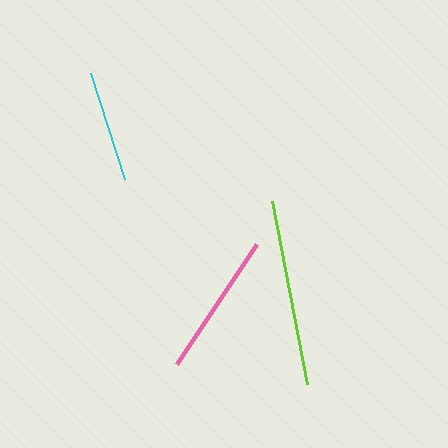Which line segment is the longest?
The lime line is the longest at approximately 187 pixels.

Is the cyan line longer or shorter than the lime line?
The lime line is longer than the cyan line.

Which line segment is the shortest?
The cyan line is the shortest at approximately 112 pixels.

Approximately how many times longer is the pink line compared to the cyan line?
The pink line is approximately 1.3 times the length of the cyan line.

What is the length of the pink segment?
The pink segment is approximately 145 pixels long.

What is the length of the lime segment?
The lime segment is approximately 187 pixels long.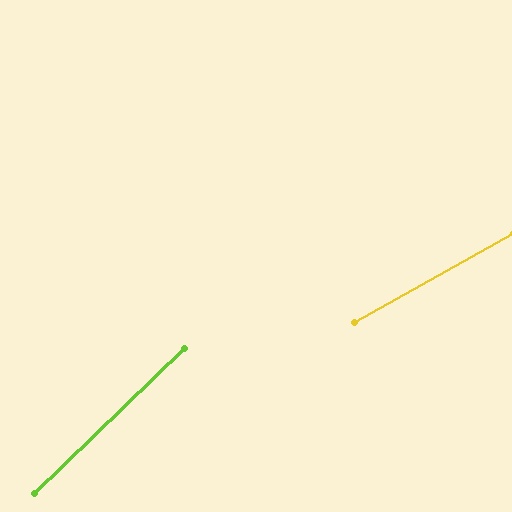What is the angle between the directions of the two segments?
Approximately 15 degrees.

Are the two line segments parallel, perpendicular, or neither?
Neither parallel nor perpendicular — they differ by about 15°.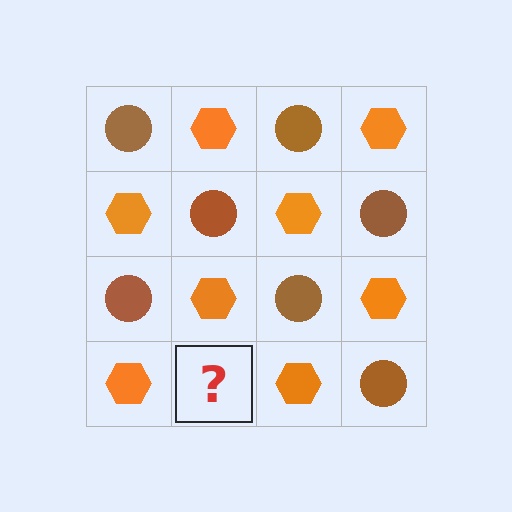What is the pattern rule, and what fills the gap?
The rule is that it alternates brown circle and orange hexagon in a checkerboard pattern. The gap should be filled with a brown circle.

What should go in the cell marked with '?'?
The missing cell should contain a brown circle.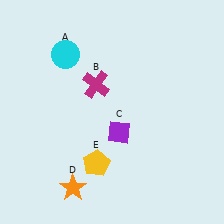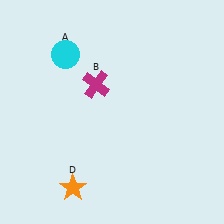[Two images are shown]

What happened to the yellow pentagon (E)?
The yellow pentagon (E) was removed in Image 2. It was in the bottom-left area of Image 1.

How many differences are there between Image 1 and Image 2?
There are 2 differences between the two images.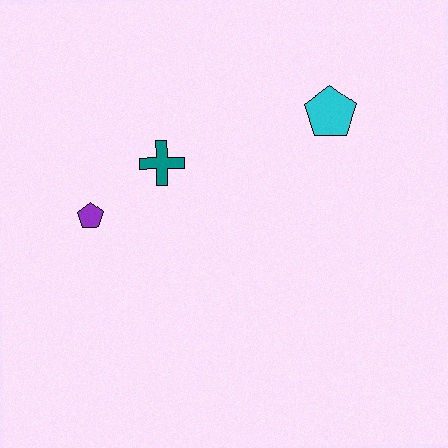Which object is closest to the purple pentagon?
The teal cross is closest to the purple pentagon.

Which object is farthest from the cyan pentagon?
The purple pentagon is farthest from the cyan pentagon.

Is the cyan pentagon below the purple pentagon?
No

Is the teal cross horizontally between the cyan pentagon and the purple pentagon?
Yes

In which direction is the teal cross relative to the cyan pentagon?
The teal cross is to the left of the cyan pentagon.